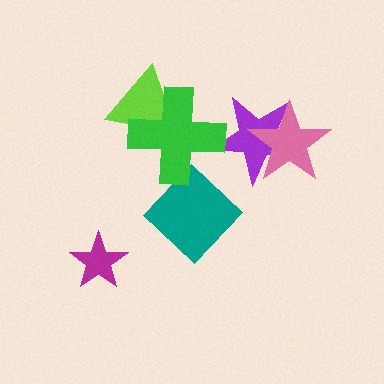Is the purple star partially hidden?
Yes, it is partially covered by another shape.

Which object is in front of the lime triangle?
The green cross is in front of the lime triangle.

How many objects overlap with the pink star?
1 object overlaps with the pink star.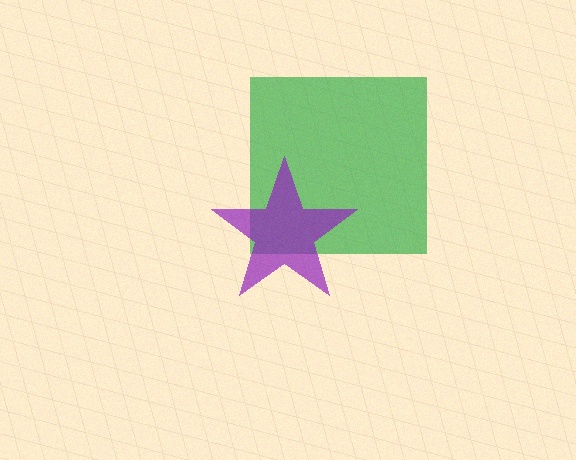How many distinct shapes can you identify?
There are 2 distinct shapes: a green square, a purple star.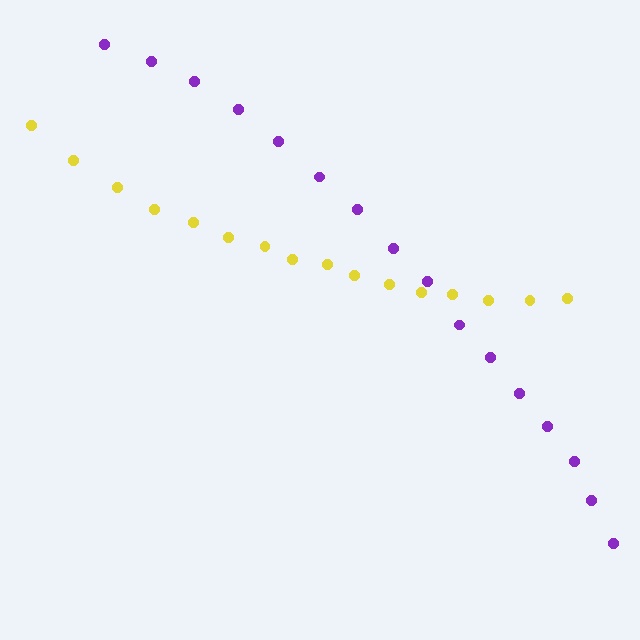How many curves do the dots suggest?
There are 2 distinct paths.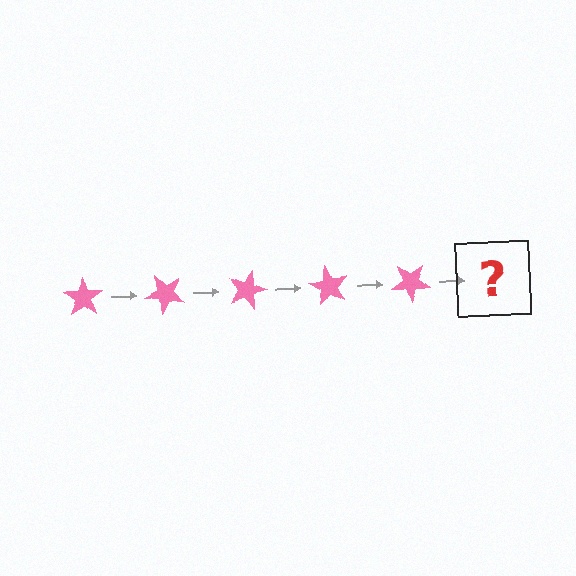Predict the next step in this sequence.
The next step is a pink star rotated 225 degrees.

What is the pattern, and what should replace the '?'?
The pattern is that the star rotates 45 degrees each step. The '?' should be a pink star rotated 225 degrees.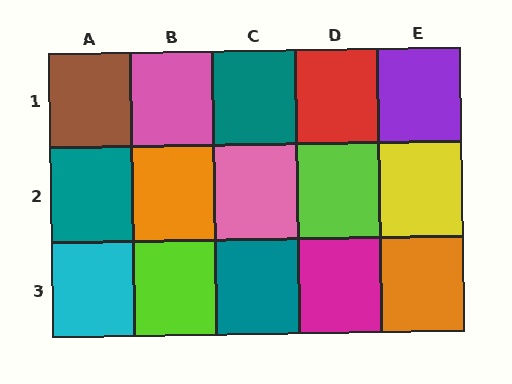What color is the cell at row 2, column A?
Teal.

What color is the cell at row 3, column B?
Lime.